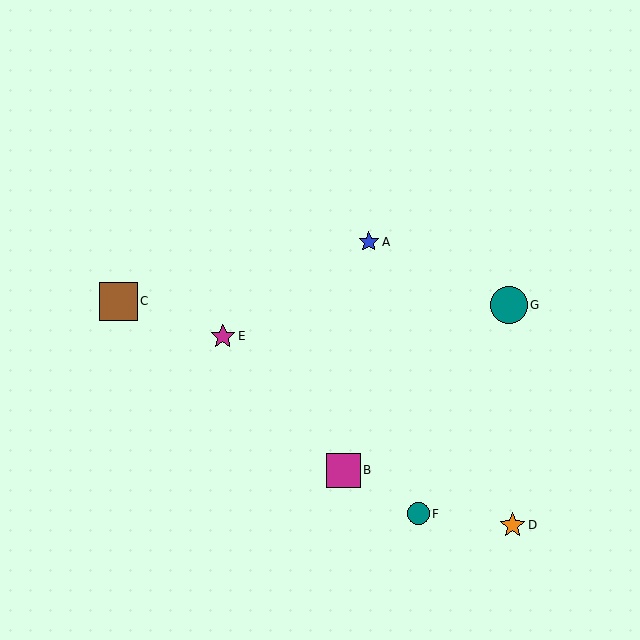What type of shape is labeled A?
Shape A is a blue star.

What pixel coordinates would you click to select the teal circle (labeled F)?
Click at (418, 514) to select the teal circle F.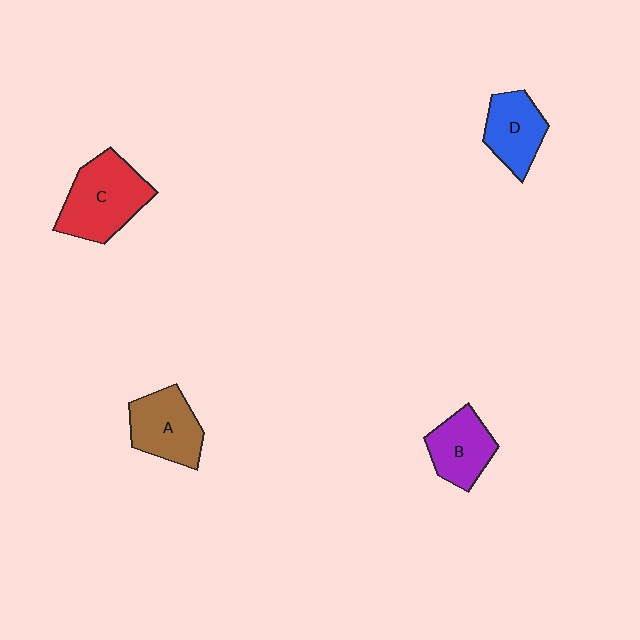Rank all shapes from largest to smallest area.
From largest to smallest: C (red), A (brown), B (purple), D (blue).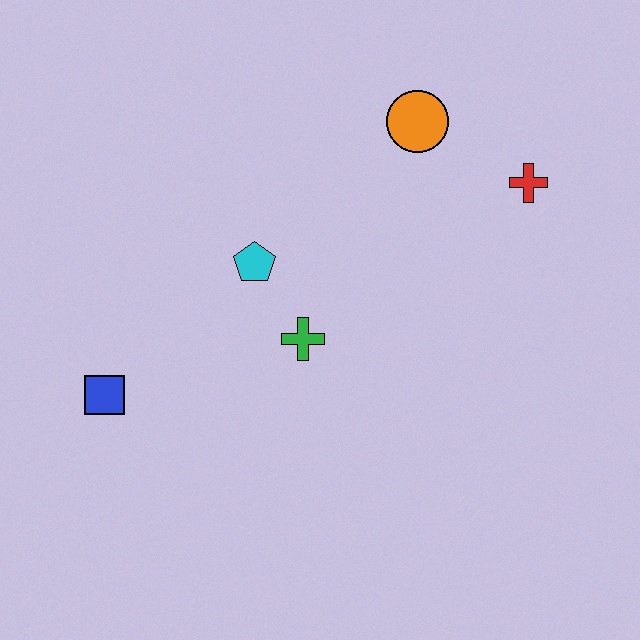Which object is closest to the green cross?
The cyan pentagon is closest to the green cross.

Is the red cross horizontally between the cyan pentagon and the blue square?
No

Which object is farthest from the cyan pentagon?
The red cross is farthest from the cyan pentagon.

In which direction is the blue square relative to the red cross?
The blue square is to the left of the red cross.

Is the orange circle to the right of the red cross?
No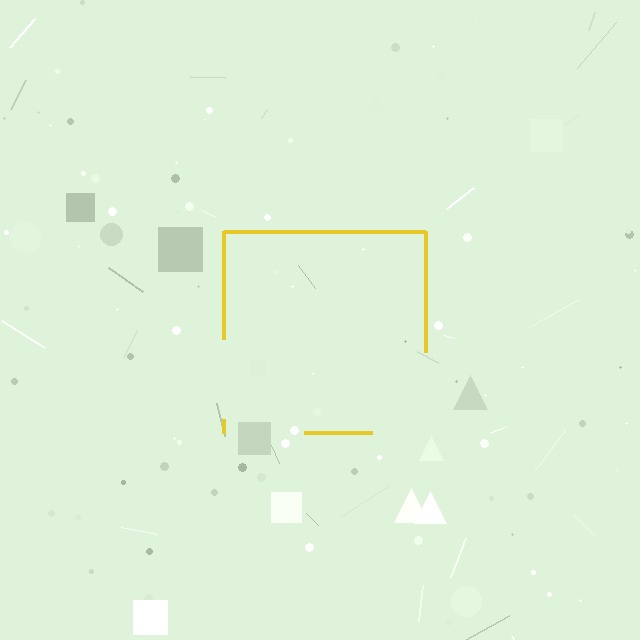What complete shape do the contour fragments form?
The contour fragments form a square.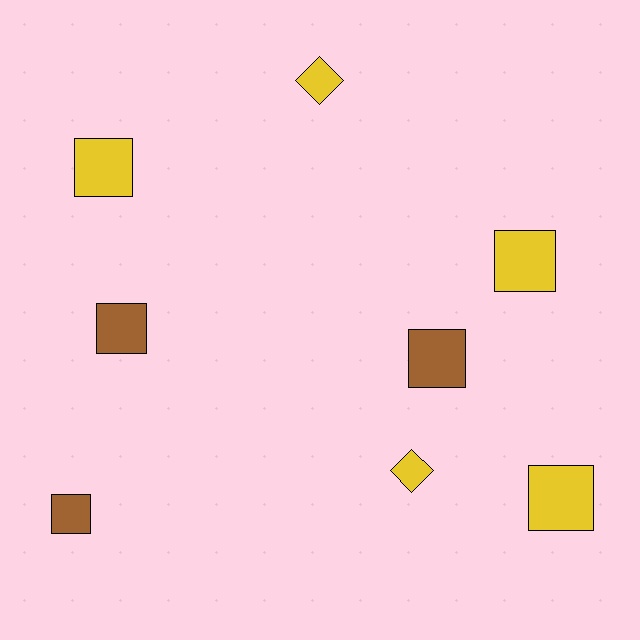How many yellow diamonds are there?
There are 2 yellow diamonds.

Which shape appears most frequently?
Square, with 6 objects.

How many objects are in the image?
There are 8 objects.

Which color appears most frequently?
Yellow, with 5 objects.